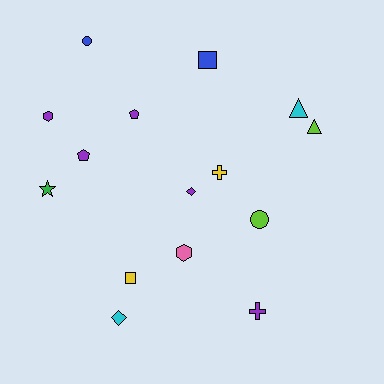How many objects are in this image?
There are 15 objects.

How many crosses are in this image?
There are 2 crosses.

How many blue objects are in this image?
There are 2 blue objects.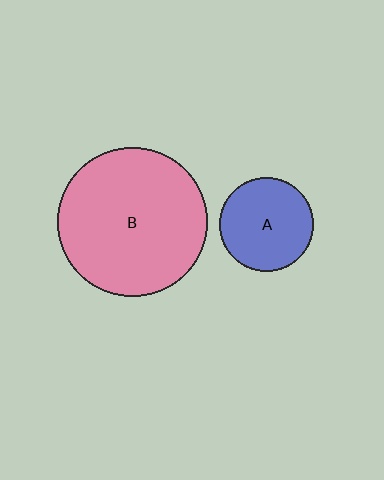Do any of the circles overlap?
No, none of the circles overlap.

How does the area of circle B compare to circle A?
Approximately 2.5 times.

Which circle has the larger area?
Circle B (pink).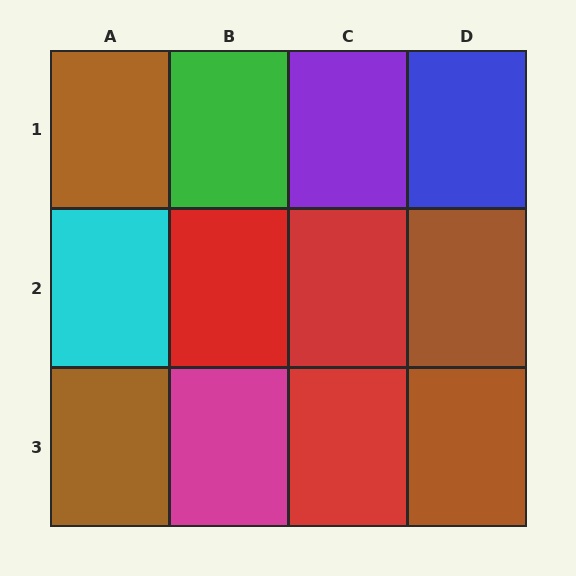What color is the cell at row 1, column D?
Blue.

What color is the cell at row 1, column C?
Purple.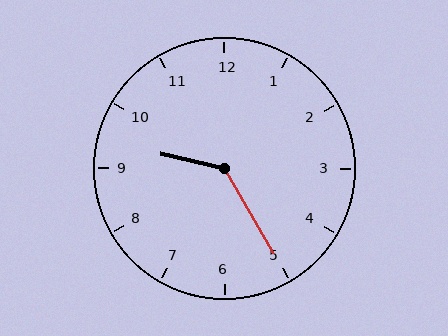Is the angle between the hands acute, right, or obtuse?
It is obtuse.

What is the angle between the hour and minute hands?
Approximately 132 degrees.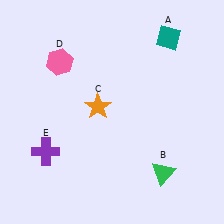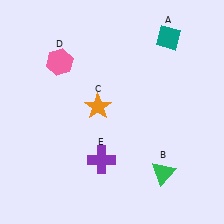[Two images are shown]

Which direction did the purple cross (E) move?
The purple cross (E) moved right.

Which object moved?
The purple cross (E) moved right.